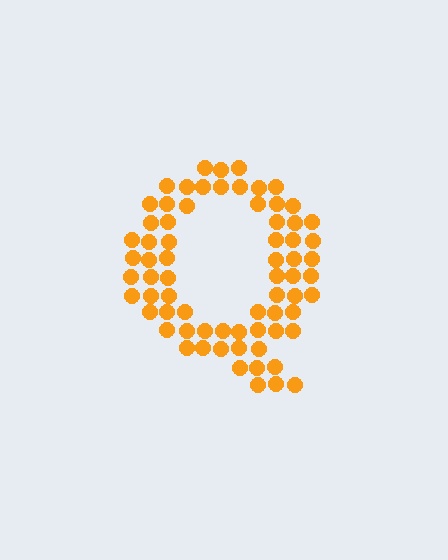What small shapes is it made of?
It is made of small circles.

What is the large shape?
The large shape is the letter Q.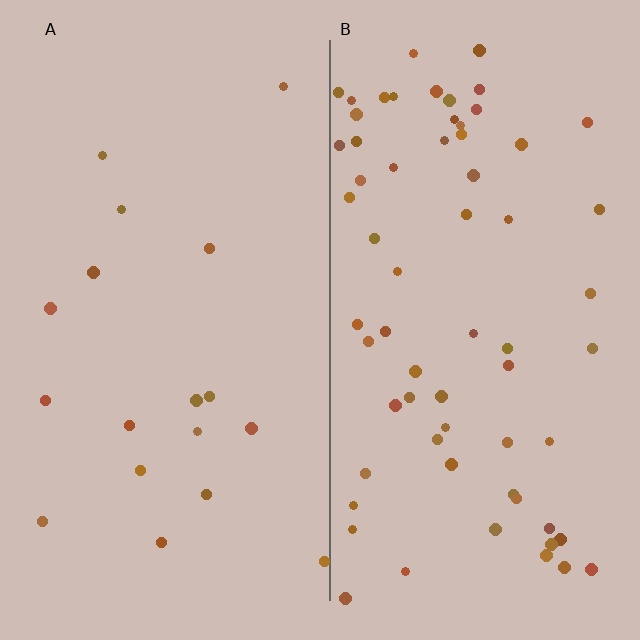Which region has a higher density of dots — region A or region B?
B (the right).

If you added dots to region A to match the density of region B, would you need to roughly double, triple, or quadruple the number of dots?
Approximately quadruple.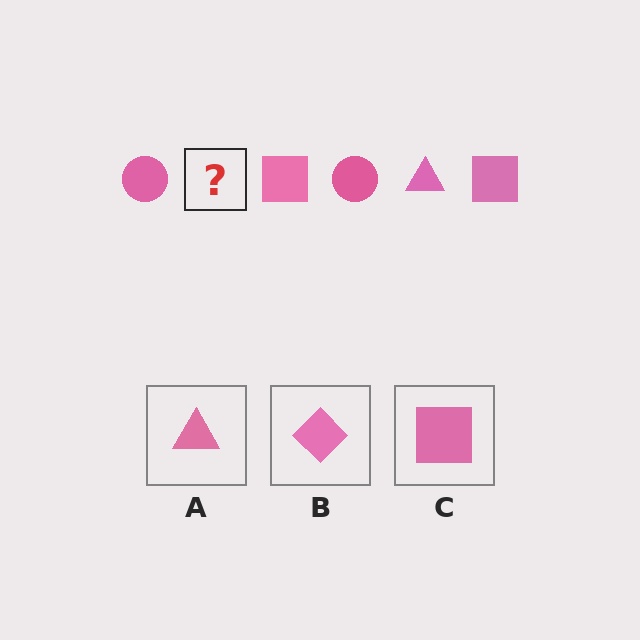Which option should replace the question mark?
Option A.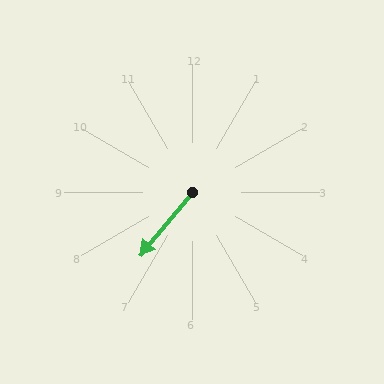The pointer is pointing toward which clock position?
Roughly 7 o'clock.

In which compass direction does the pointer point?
Southwest.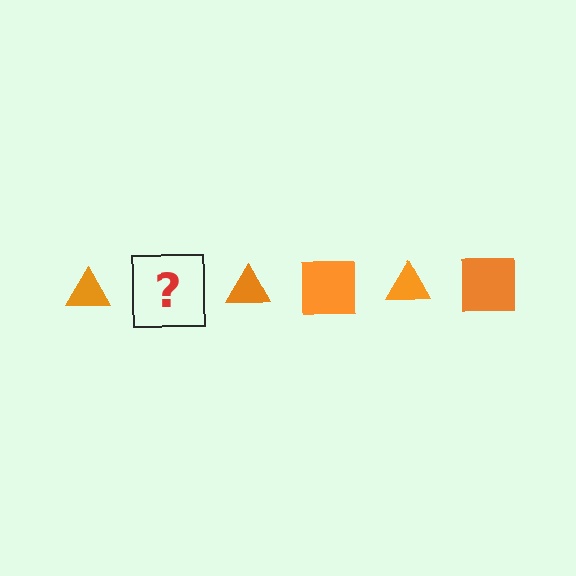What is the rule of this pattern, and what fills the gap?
The rule is that the pattern cycles through triangle, square shapes in orange. The gap should be filled with an orange square.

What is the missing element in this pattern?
The missing element is an orange square.